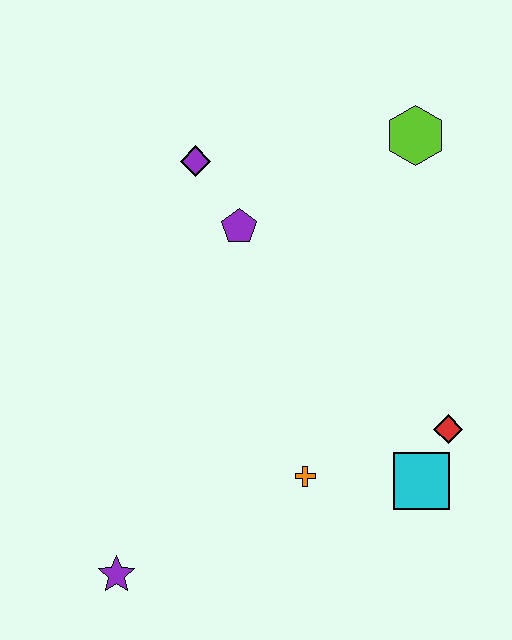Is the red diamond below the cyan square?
No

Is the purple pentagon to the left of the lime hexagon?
Yes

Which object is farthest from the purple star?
The lime hexagon is farthest from the purple star.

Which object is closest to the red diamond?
The cyan square is closest to the red diamond.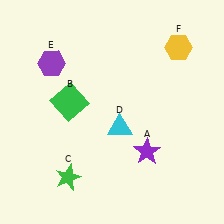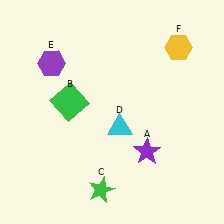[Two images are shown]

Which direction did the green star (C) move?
The green star (C) moved right.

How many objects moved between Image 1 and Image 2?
1 object moved between the two images.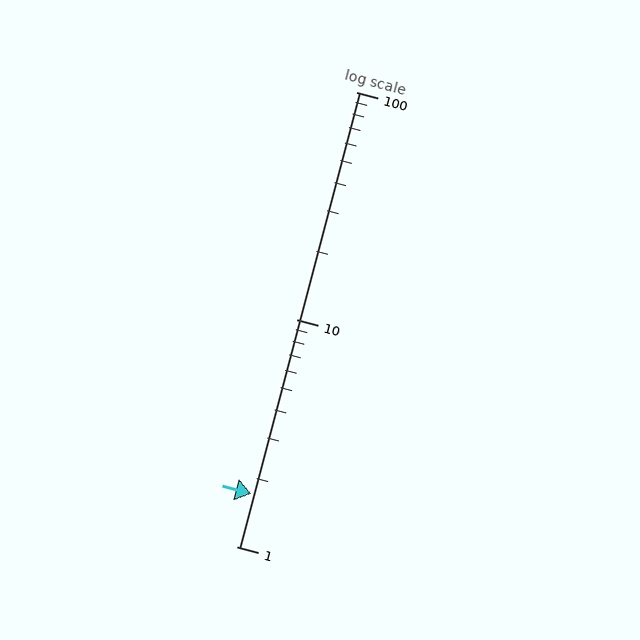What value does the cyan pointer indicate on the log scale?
The pointer indicates approximately 1.7.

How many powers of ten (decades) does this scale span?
The scale spans 2 decades, from 1 to 100.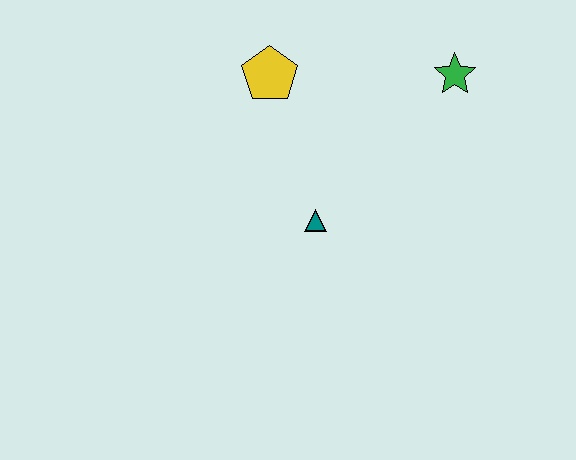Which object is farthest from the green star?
The teal triangle is farthest from the green star.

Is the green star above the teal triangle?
Yes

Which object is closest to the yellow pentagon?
The teal triangle is closest to the yellow pentagon.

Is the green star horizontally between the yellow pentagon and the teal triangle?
No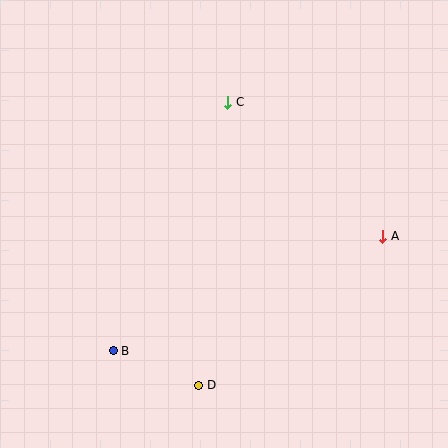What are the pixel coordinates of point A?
Point A is at (383, 236).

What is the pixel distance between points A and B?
The distance between A and B is 293 pixels.